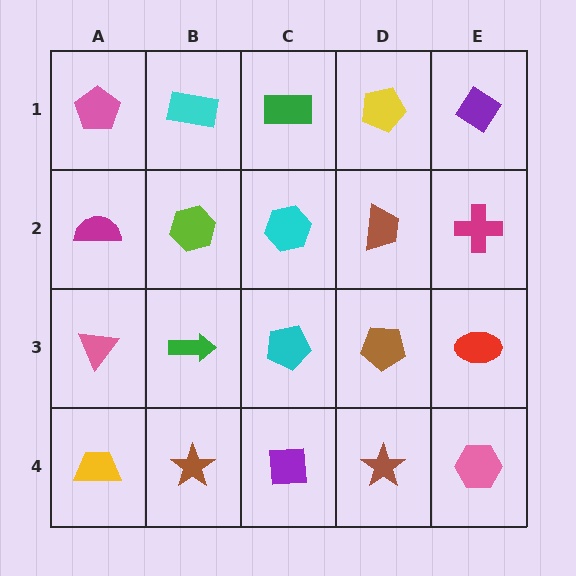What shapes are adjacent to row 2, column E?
A purple diamond (row 1, column E), a red ellipse (row 3, column E), a brown trapezoid (row 2, column D).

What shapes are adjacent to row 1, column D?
A brown trapezoid (row 2, column D), a green rectangle (row 1, column C), a purple diamond (row 1, column E).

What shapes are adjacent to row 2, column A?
A pink pentagon (row 1, column A), a pink triangle (row 3, column A), a lime hexagon (row 2, column B).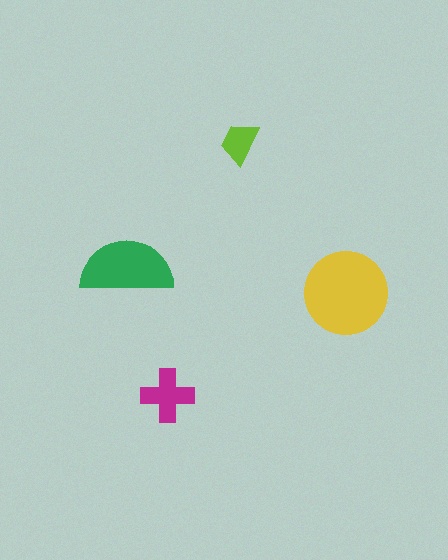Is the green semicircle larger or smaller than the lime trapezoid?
Larger.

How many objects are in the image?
There are 4 objects in the image.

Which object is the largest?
The yellow circle.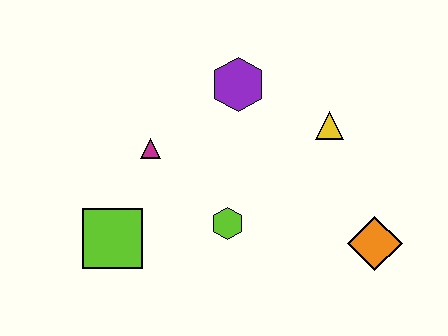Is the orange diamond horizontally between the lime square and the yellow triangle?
No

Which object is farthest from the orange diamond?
The lime square is farthest from the orange diamond.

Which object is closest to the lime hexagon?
The magenta triangle is closest to the lime hexagon.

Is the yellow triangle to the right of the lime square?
Yes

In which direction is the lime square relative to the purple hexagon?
The lime square is below the purple hexagon.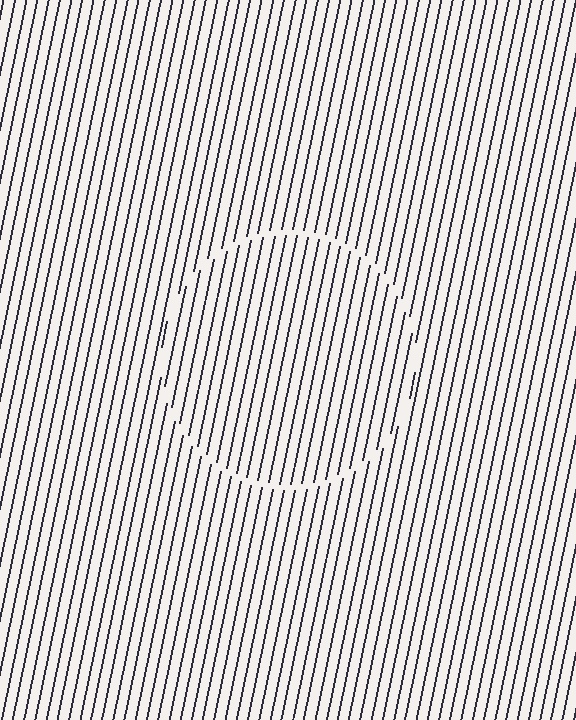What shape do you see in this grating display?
An illusory circle. The interior of the shape contains the same grating, shifted by half a period — the contour is defined by the phase discontinuity where line-ends from the inner and outer gratings abut.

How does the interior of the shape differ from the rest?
The interior of the shape contains the same grating, shifted by half a period — the contour is defined by the phase discontinuity where line-ends from the inner and outer gratings abut.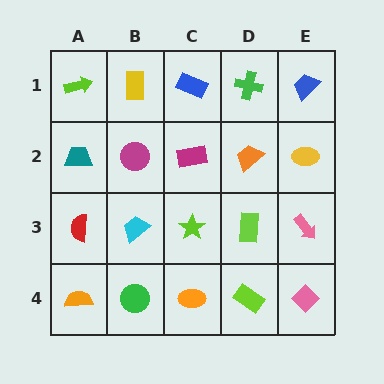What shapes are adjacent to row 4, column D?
A lime rectangle (row 3, column D), an orange ellipse (row 4, column C), a pink diamond (row 4, column E).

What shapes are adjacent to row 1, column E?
A yellow ellipse (row 2, column E), a green cross (row 1, column D).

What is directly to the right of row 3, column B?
A lime star.